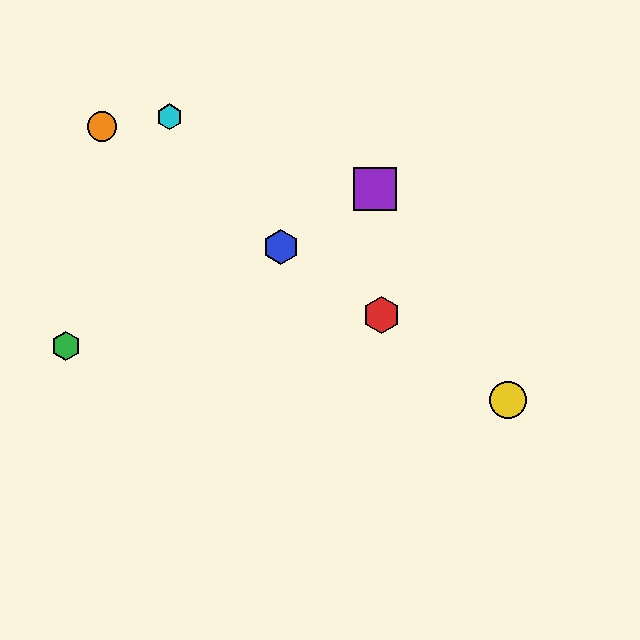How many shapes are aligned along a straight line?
4 shapes (the red hexagon, the blue hexagon, the yellow circle, the orange circle) are aligned along a straight line.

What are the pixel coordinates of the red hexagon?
The red hexagon is at (382, 315).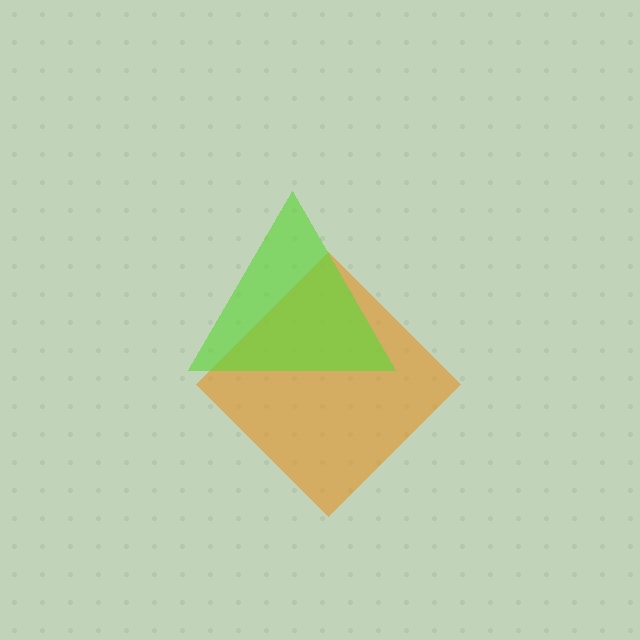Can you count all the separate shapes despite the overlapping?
Yes, there are 2 separate shapes.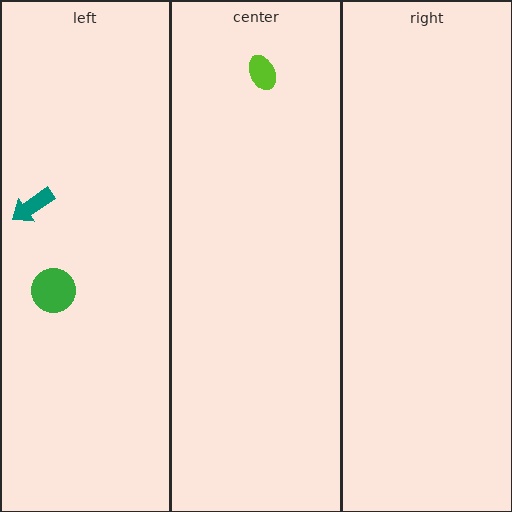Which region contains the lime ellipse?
The center region.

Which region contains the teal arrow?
The left region.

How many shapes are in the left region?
2.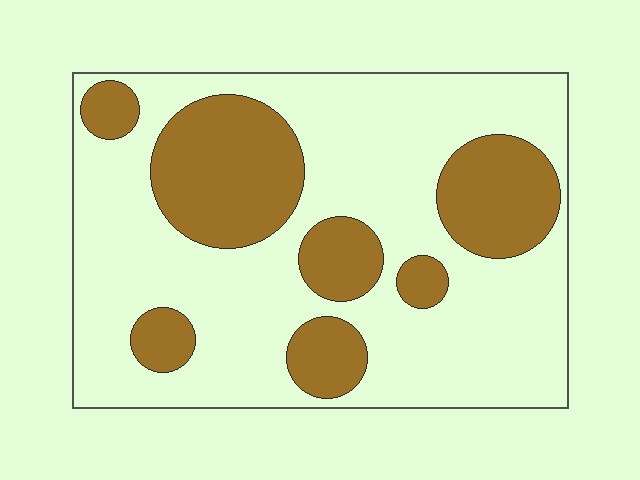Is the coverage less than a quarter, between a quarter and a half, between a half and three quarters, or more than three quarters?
Between a quarter and a half.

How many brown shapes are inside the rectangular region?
7.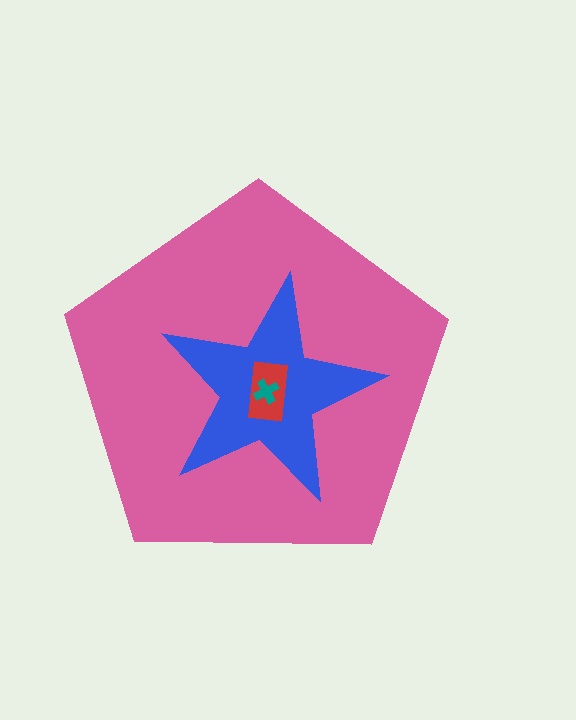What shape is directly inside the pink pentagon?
The blue star.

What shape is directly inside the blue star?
The red rectangle.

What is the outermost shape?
The pink pentagon.